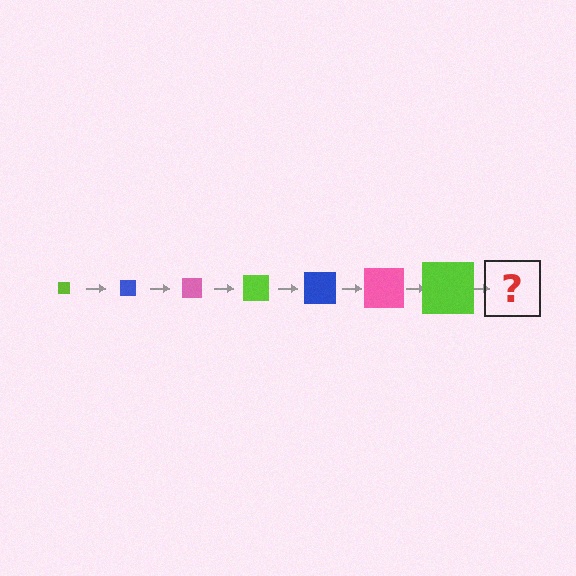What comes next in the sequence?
The next element should be a blue square, larger than the previous one.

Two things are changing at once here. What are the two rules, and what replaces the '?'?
The two rules are that the square grows larger each step and the color cycles through lime, blue, and pink. The '?' should be a blue square, larger than the previous one.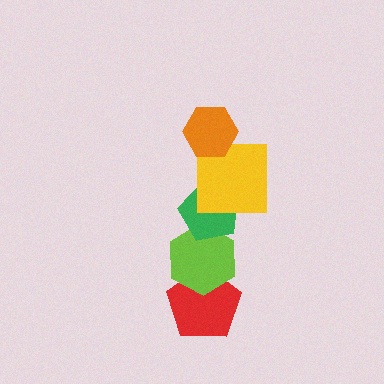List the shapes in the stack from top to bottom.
From top to bottom: the orange hexagon, the yellow square, the green pentagon, the lime hexagon, the red pentagon.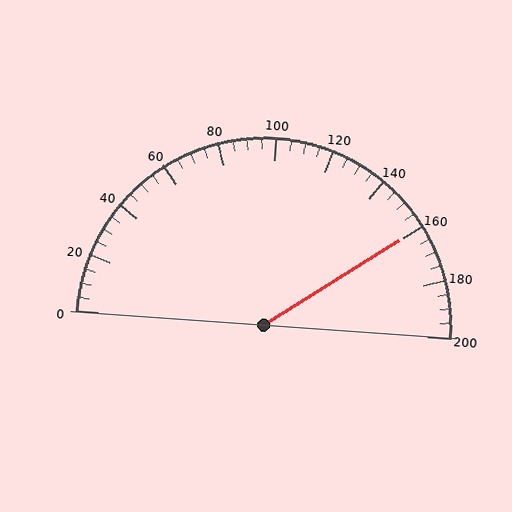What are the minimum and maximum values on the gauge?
The gauge ranges from 0 to 200.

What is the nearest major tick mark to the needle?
The nearest major tick mark is 160.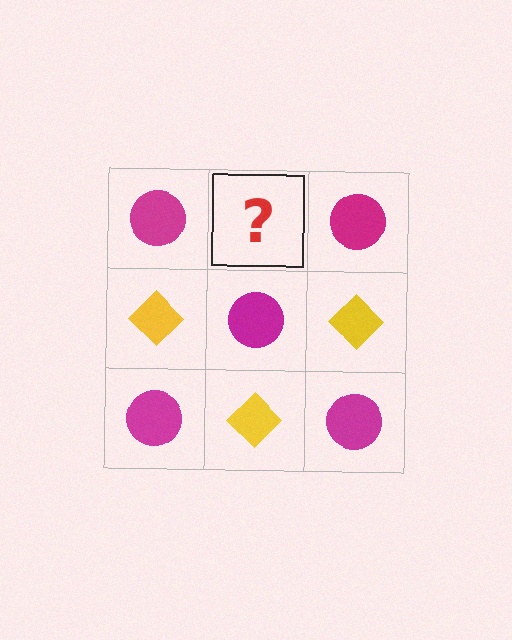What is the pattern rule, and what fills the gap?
The rule is that it alternates magenta circle and yellow diamond in a checkerboard pattern. The gap should be filled with a yellow diamond.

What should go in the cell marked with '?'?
The missing cell should contain a yellow diamond.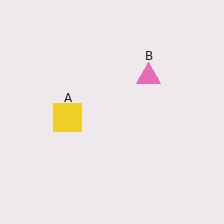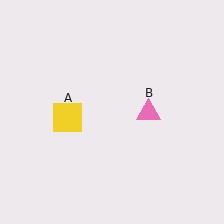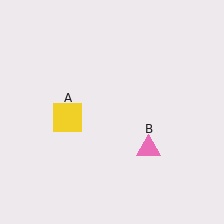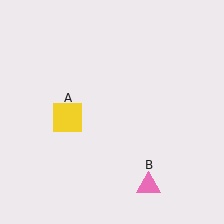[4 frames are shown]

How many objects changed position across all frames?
1 object changed position: pink triangle (object B).